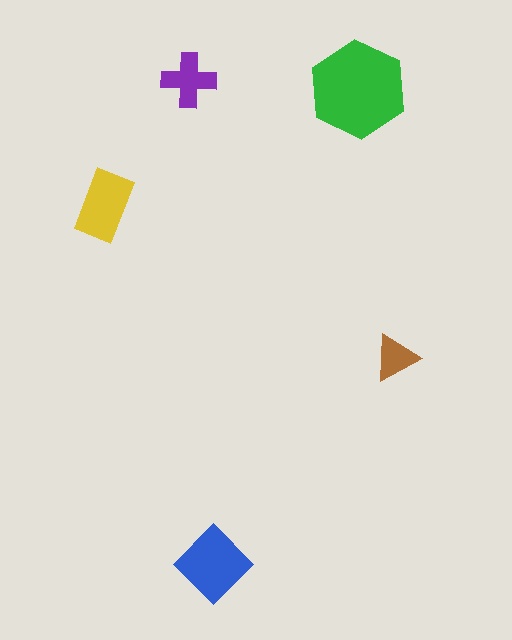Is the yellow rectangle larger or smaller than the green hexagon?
Smaller.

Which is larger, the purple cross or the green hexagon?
The green hexagon.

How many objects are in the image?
There are 5 objects in the image.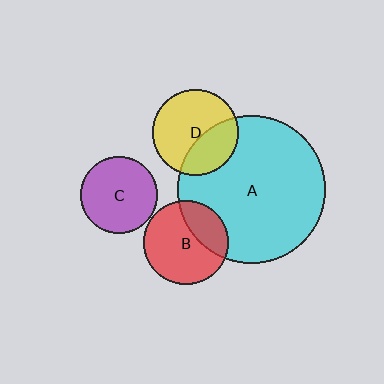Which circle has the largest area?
Circle A (cyan).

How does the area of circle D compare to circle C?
Approximately 1.3 times.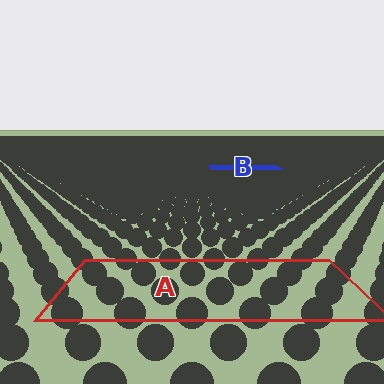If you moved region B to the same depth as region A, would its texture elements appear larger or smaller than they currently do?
They would appear larger. At a closer depth, the same texture elements are projected at a bigger on-screen size.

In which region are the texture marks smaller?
The texture marks are smaller in region B, because it is farther away.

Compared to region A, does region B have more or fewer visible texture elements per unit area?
Region B has more texture elements per unit area — they are packed more densely because it is farther away.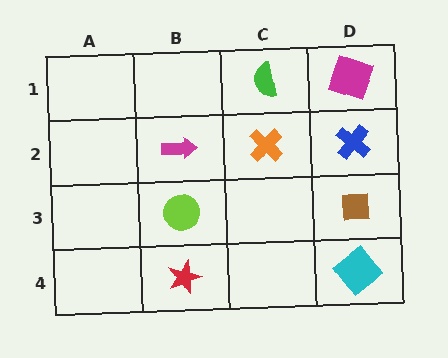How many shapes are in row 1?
2 shapes.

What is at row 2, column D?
A blue cross.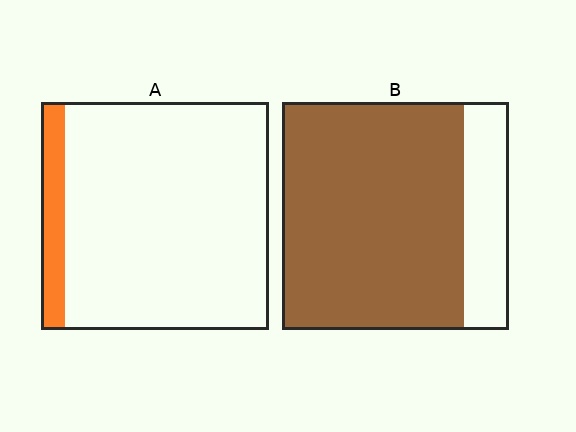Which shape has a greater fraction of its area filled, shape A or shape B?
Shape B.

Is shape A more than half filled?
No.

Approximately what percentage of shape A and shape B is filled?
A is approximately 10% and B is approximately 80%.